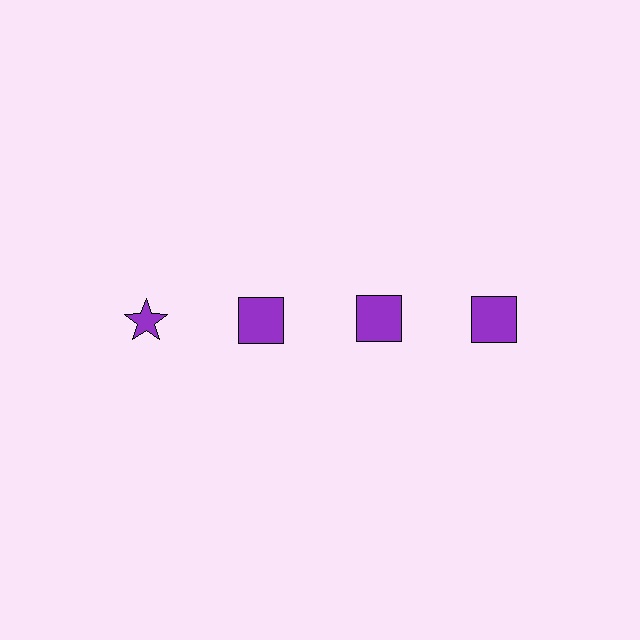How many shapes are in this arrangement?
There are 4 shapes arranged in a grid pattern.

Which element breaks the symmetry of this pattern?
The purple star in the top row, leftmost column breaks the symmetry. All other shapes are purple squares.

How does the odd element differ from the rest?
It has a different shape: star instead of square.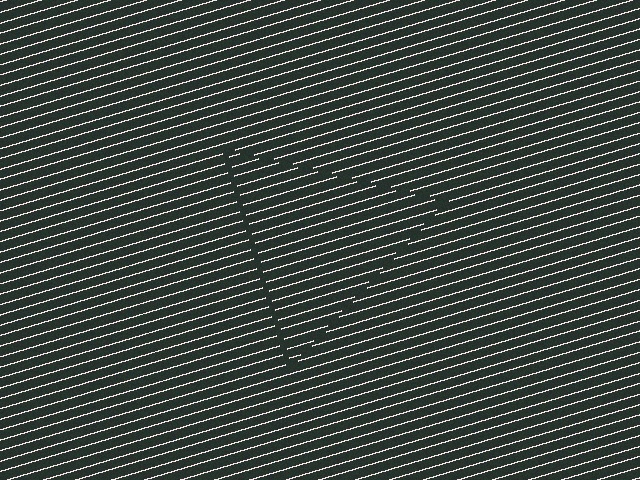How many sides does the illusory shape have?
3 sides — the line-ends trace a triangle.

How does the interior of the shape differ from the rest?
The interior of the shape contains the same grating, shifted by half a period — the contour is defined by the phase discontinuity where line-ends from the inner and outer gratings abut.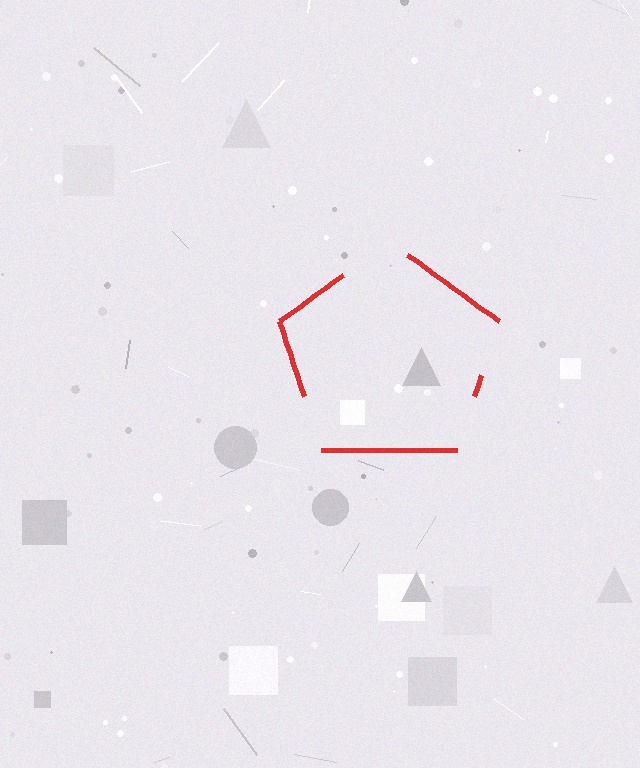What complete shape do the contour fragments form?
The contour fragments form a pentagon.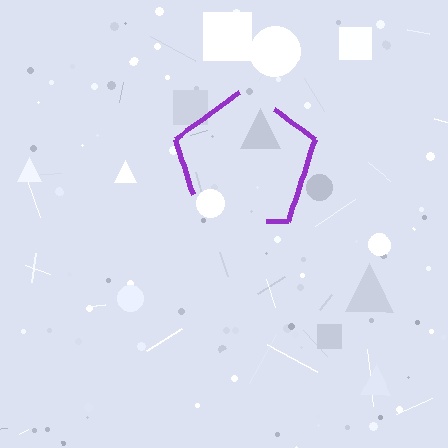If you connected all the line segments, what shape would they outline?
They would outline a pentagon.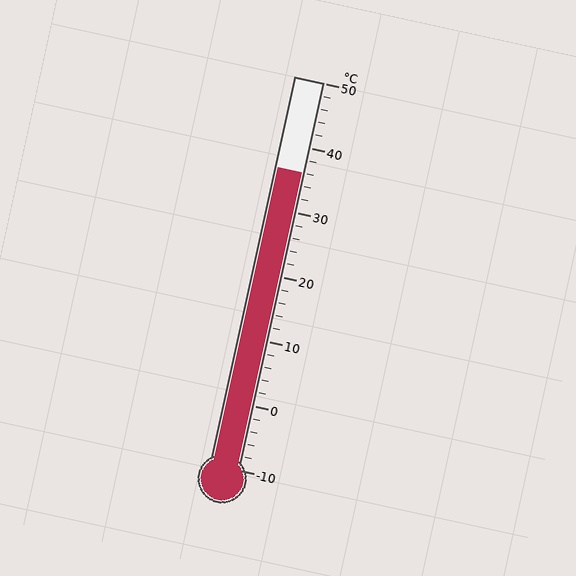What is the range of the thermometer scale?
The thermometer scale ranges from -10°C to 50°C.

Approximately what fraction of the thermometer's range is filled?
The thermometer is filled to approximately 75% of its range.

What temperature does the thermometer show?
The thermometer shows approximately 36°C.